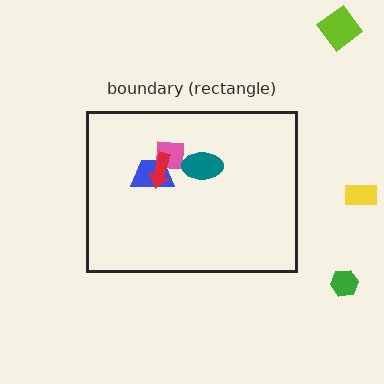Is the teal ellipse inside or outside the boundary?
Inside.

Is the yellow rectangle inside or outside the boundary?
Outside.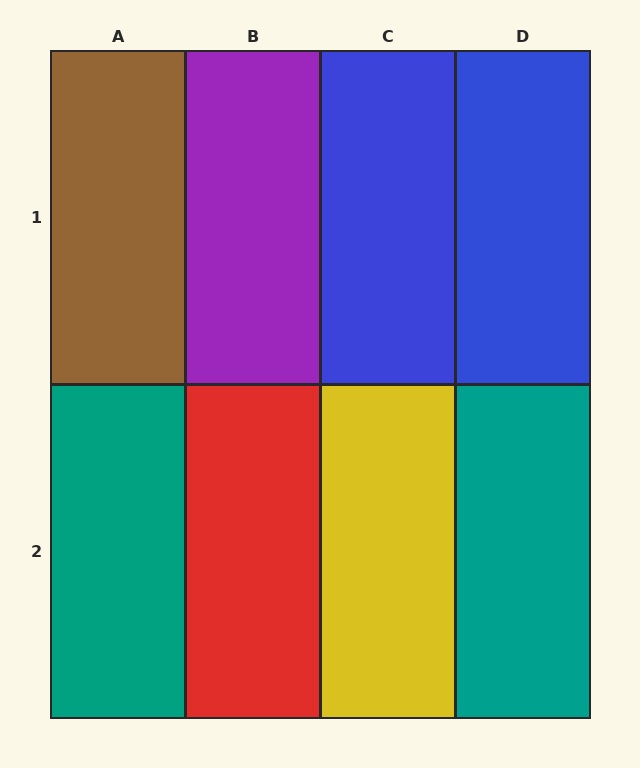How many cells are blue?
2 cells are blue.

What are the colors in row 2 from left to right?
Teal, red, yellow, teal.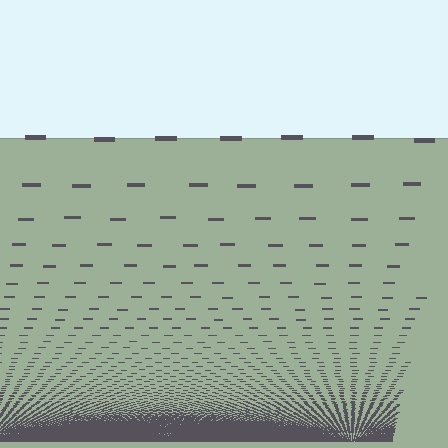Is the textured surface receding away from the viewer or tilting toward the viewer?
The surface appears to tilt toward the viewer. Texture elements get larger and sparser toward the top.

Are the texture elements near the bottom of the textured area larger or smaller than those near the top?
Smaller. The gradient is inverted — elements near the bottom are smaller and denser.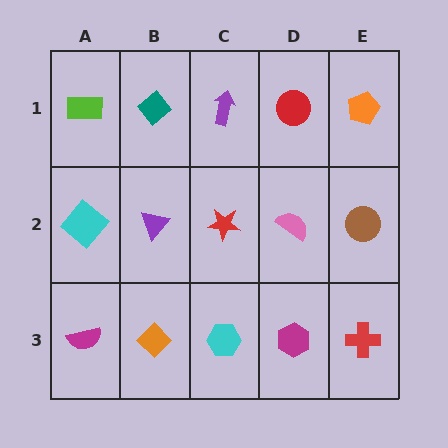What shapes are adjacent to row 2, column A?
A lime rectangle (row 1, column A), a magenta semicircle (row 3, column A), a purple triangle (row 2, column B).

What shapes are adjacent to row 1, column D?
A pink semicircle (row 2, column D), a purple arrow (row 1, column C), an orange pentagon (row 1, column E).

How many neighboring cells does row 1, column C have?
3.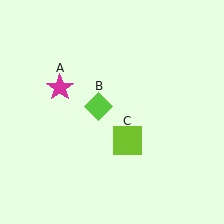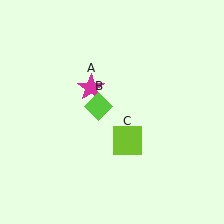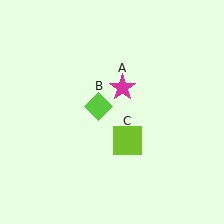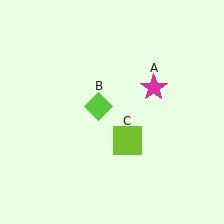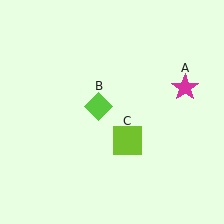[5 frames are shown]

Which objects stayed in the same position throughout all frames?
Lime diamond (object B) and lime square (object C) remained stationary.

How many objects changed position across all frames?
1 object changed position: magenta star (object A).